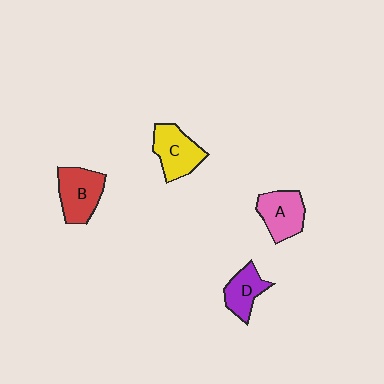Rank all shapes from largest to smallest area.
From largest to smallest: B (red), C (yellow), A (pink), D (purple).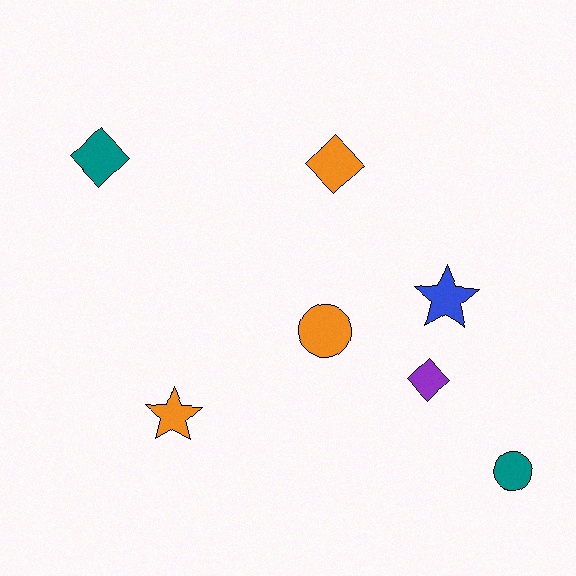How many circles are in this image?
There are 2 circles.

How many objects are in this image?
There are 7 objects.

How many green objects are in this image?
There are no green objects.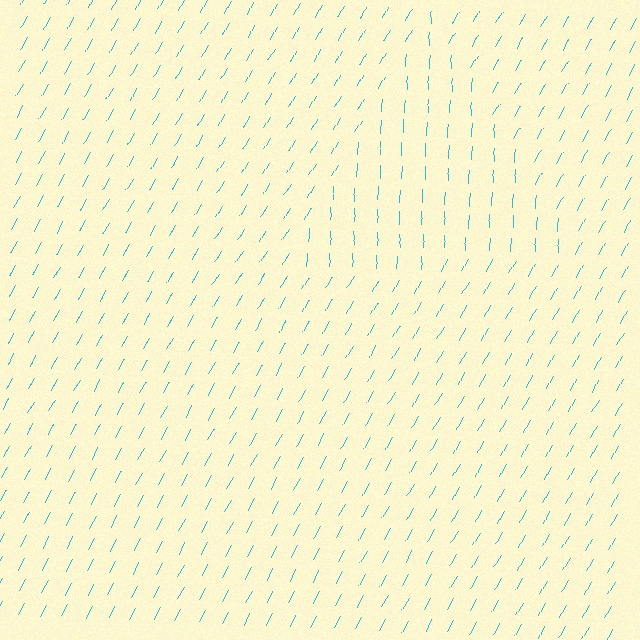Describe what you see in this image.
The image is filled with small cyan line segments. A triangle region in the image has lines oriented differently from the surrounding lines, creating a visible texture boundary.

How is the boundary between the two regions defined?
The boundary is defined purely by a change in line orientation (approximately 31 degrees difference). All lines are the same color and thickness.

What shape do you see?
I see a triangle.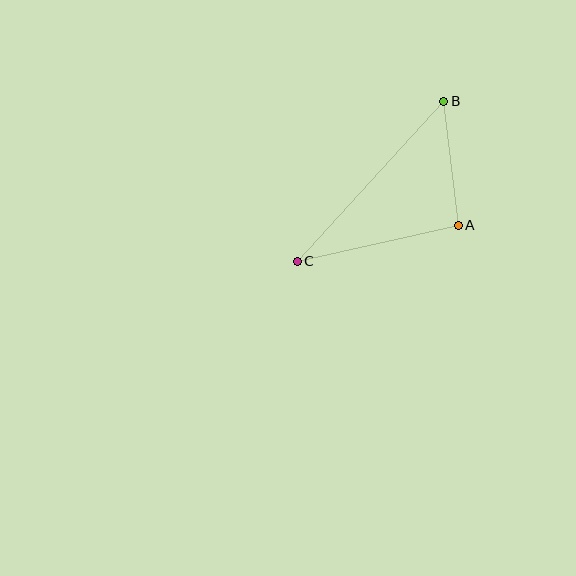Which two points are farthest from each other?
Points B and C are farthest from each other.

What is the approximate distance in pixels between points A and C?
The distance between A and C is approximately 165 pixels.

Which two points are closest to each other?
Points A and B are closest to each other.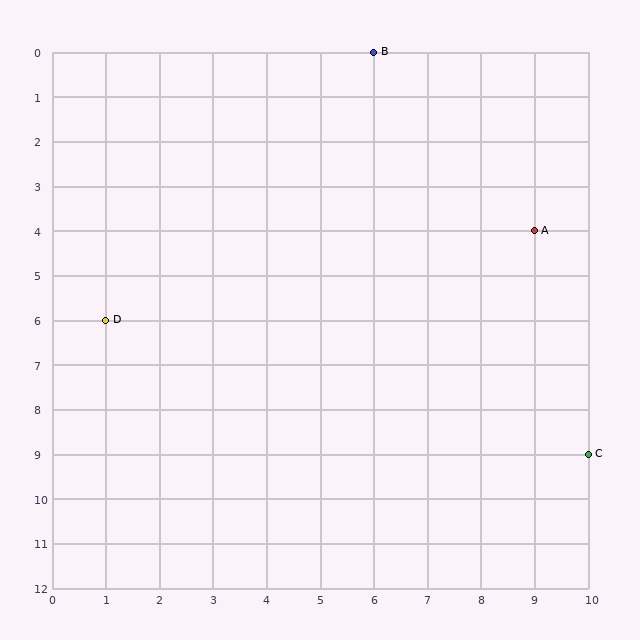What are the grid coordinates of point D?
Point D is at grid coordinates (1, 6).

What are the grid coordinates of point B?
Point B is at grid coordinates (6, 0).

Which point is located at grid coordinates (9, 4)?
Point A is at (9, 4).